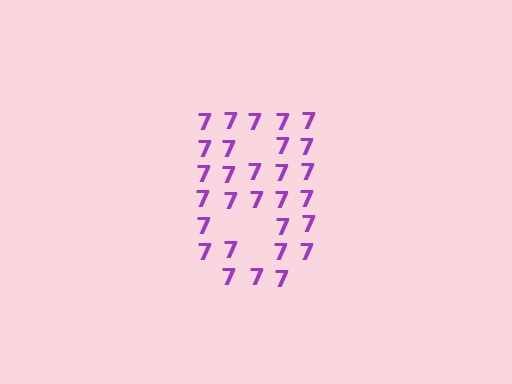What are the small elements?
The small elements are digit 7's.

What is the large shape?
The large shape is the digit 8.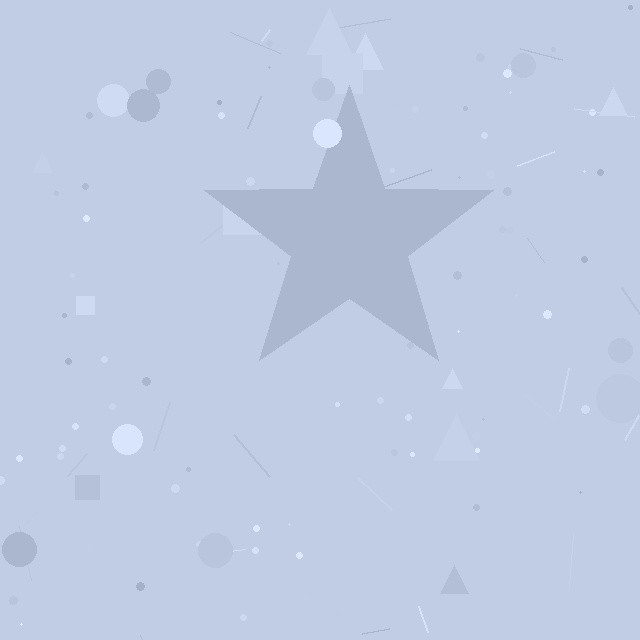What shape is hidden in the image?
A star is hidden in the image.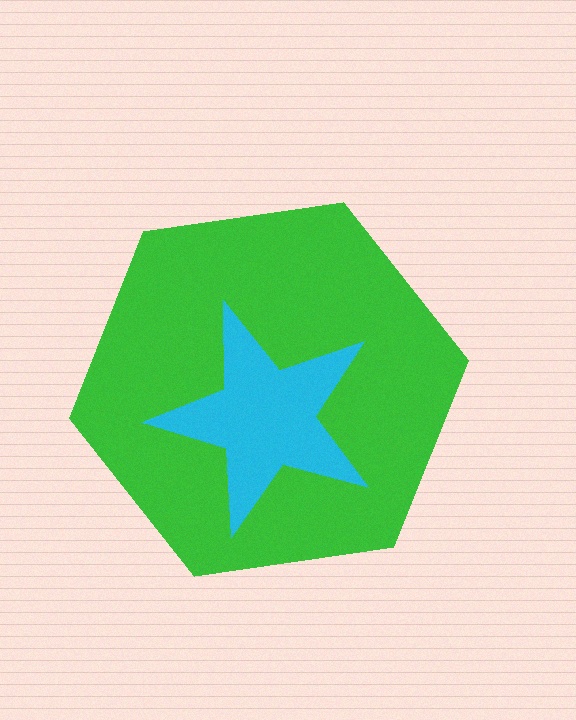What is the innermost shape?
The cyan star.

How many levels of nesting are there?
2.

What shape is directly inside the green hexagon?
The cyan star.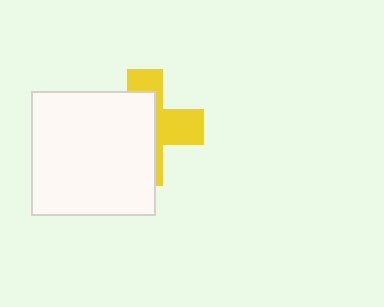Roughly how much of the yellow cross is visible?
A small part of it is visible (roughly 42%).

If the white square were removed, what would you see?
You would see the complete yellow cross.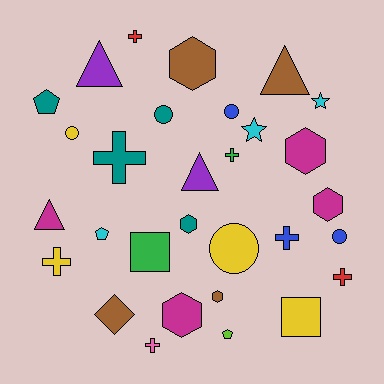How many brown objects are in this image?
There are 4 brown objects.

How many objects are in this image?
There are 30 objects.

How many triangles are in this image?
There are 4 triangles.